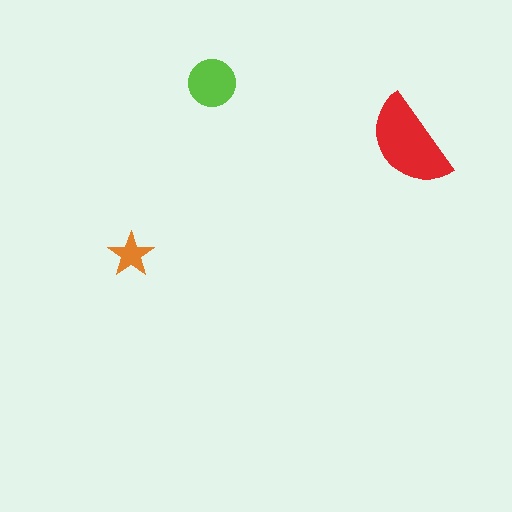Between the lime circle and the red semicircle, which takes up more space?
The red semicircle.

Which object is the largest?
The red semicircle.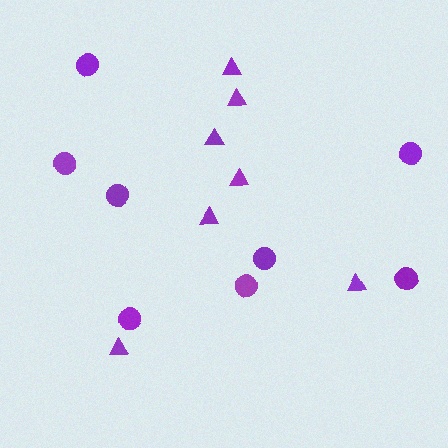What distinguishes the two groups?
There are 2 groups: one group of circles (8) and one group of triangles (7).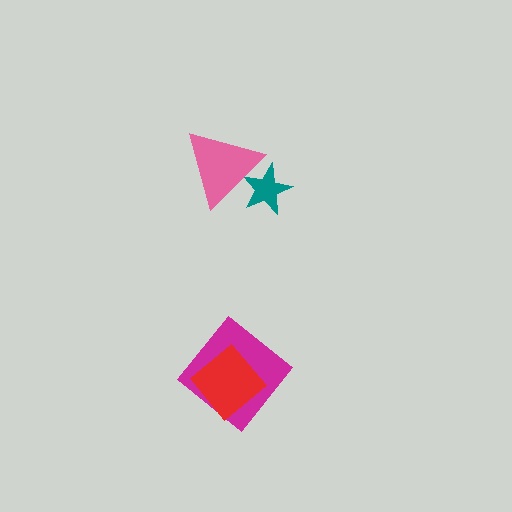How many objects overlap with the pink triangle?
1 object overlaps with the pink triangle.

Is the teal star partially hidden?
Yes, it is partially covered by another shape.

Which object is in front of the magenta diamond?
The red diamond is in front of the magenta diamond.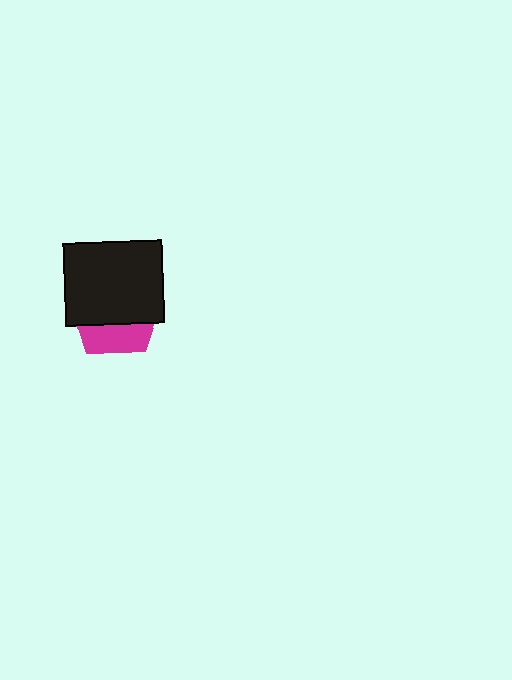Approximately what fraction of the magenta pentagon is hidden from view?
Roughly 68% of the magenta pentagon is hidden behind the black rectangle.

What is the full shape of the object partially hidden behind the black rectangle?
The partially hidden object is a magenta pentagon.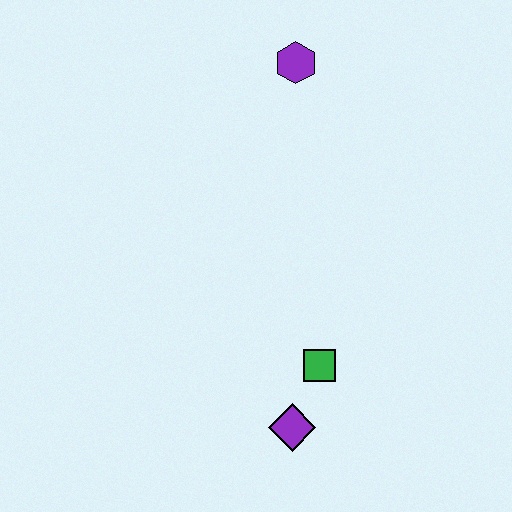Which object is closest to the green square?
The purple diamond is closest to the green square.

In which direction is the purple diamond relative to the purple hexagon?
The purple diamond is below the purple hexagon.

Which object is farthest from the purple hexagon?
The purple diamond is farthest from the purple hexagon.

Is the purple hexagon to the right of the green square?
No